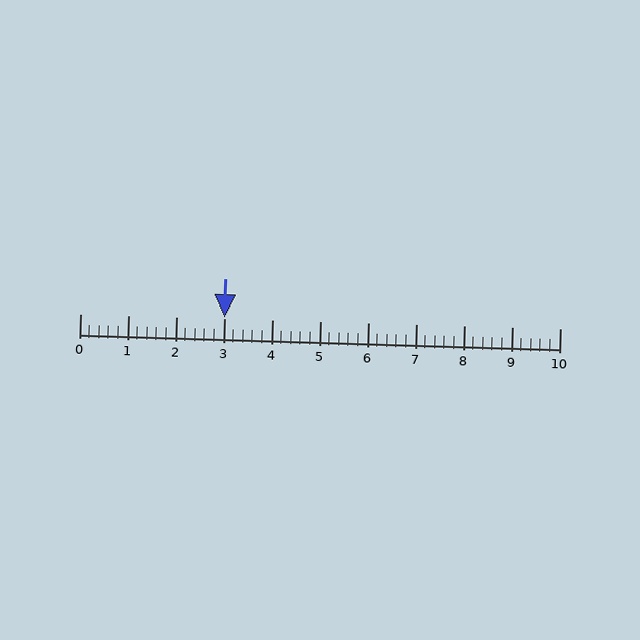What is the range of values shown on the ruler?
The ruler shows values from 0 to 10.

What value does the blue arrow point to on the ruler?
The blue arrow points to approximately 3.0.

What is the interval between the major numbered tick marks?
The major tick marks are spaced 1 units apart.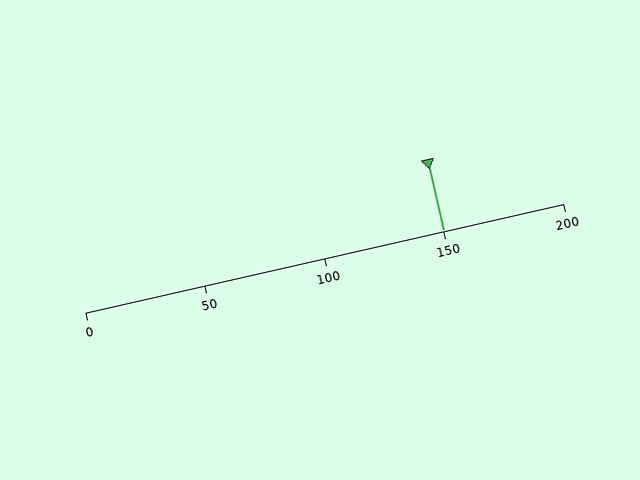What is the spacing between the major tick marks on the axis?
The major ticks are spaced 50 apart.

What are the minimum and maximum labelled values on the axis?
The axis runs from 0 to 200.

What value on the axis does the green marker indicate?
The marker indicates approximately 150.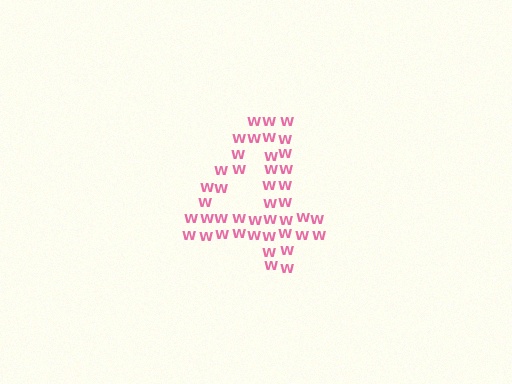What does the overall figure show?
The overall figure shows the digit 4.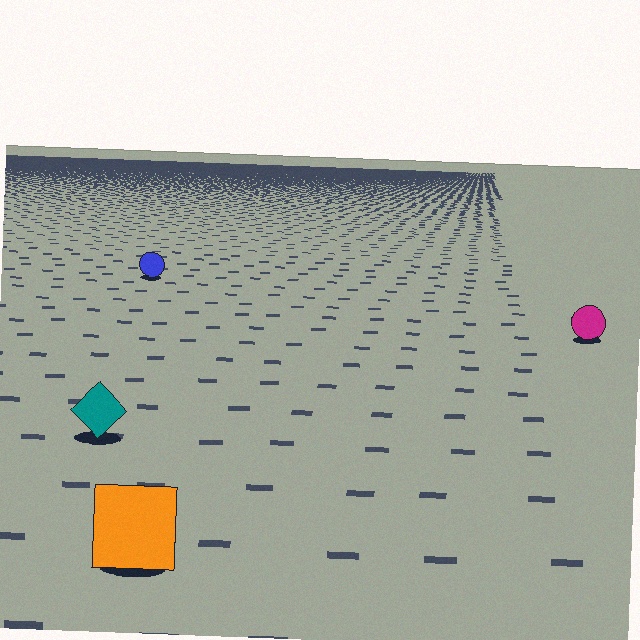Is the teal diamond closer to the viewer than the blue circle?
Yes. The teal diamond is closer — you can tell from the texture gradient: the ground texture is coarser near it.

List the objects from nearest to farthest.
From nearest to farthest: the orange square, the teal diamond, the magenta circle, the blue circle.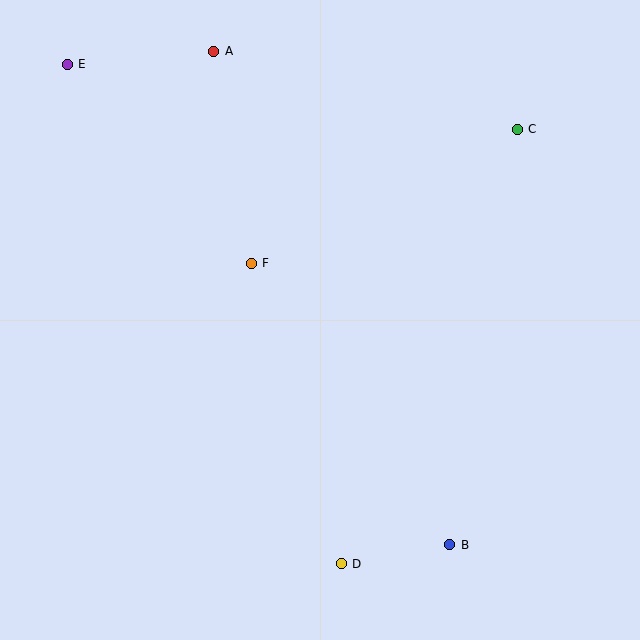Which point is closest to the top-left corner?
Point E is closest to the top-left corner.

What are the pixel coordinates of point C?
Point C is at (517, 129).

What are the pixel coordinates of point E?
Point E is at (67, 64).